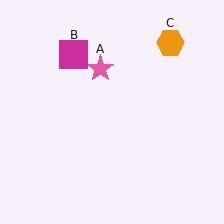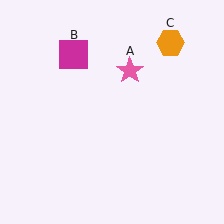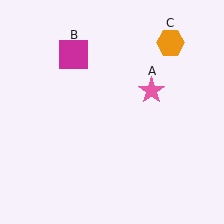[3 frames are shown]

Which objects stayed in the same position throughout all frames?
Magenta square (object B) and orange hexagon (object C) remained stationary.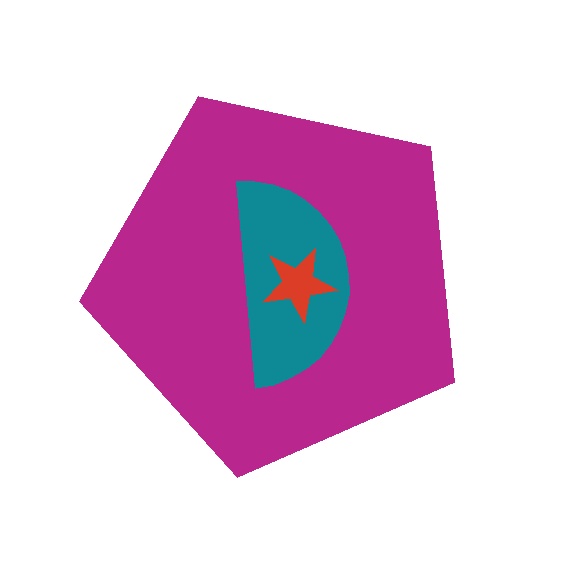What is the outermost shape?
The magenta pentagon.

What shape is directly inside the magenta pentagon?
The teal semicircle.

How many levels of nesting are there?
3.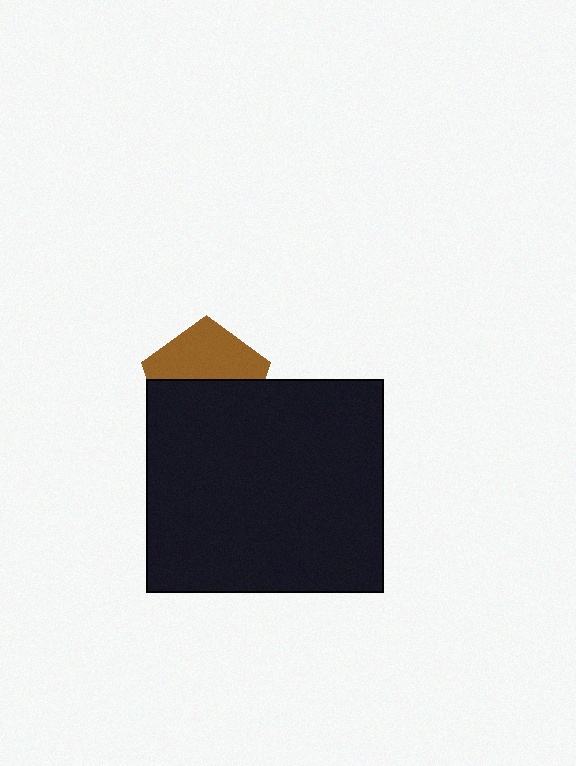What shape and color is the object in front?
The object in front is a black rectangle.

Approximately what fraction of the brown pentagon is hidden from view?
Roughly 53% of the brown pentagon is hidden behind the black rectangle.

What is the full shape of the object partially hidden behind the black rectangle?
The partially hidden object is a brown pentagon.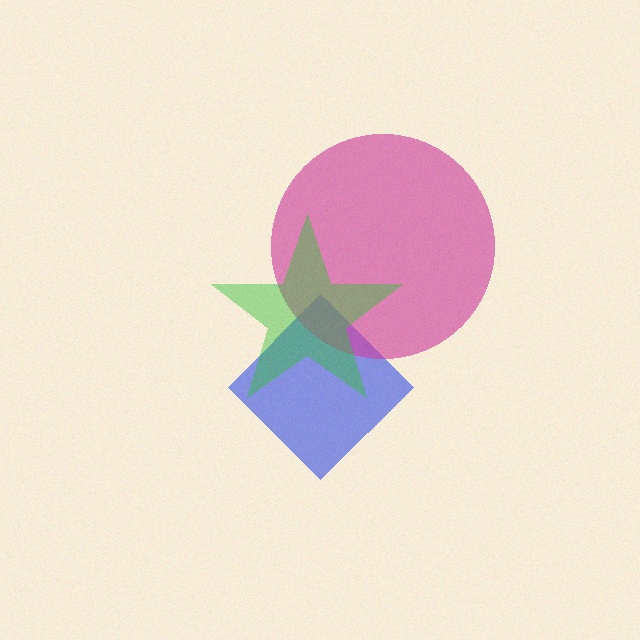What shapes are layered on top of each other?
The layered shapes are: a blue diamond, a magenta circle, a green star.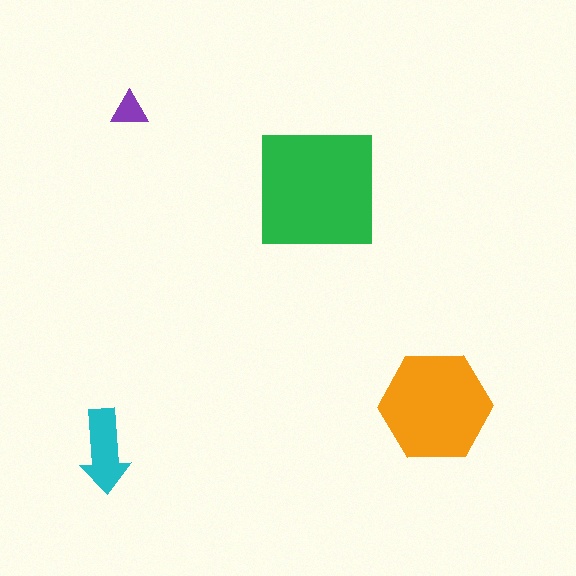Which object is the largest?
The green square.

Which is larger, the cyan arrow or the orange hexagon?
The orange hexagon.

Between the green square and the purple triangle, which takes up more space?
The green square.